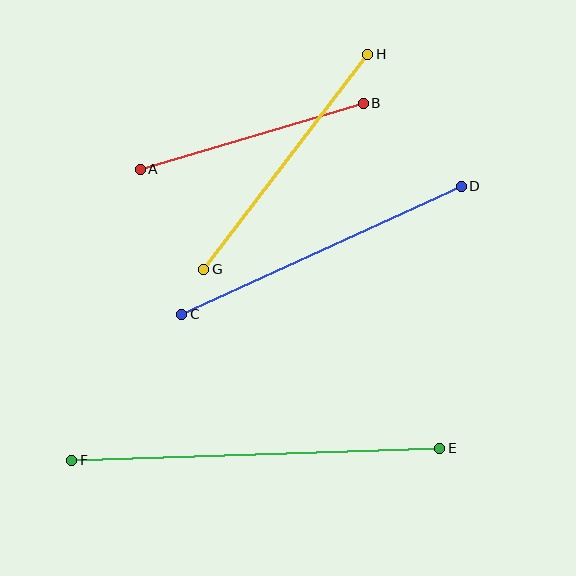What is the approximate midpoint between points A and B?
The midpoint is at approximately (252, 136) pixels.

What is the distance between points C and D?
The distance is approximately 308 pixels.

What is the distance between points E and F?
The distance is approximately 369 pixels.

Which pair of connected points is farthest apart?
Points E and F are farthest apart.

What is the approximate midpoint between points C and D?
The midpoint is at approximately (321, 250) pixels.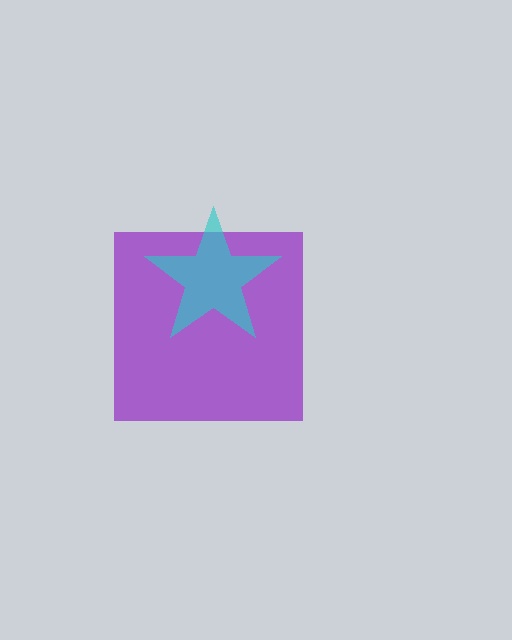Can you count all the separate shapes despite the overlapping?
Yes, there are 2 separate shapes.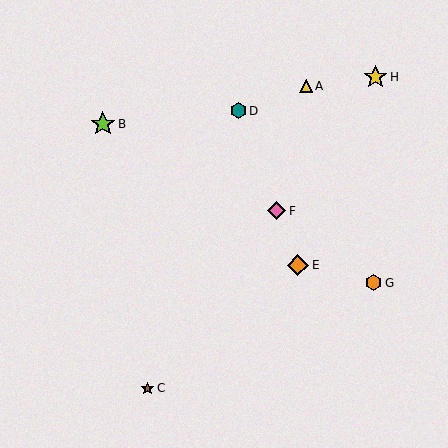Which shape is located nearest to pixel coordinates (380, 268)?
The orange hexagon (labeled G) at (374, 283) is nearest to that location.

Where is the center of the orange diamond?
The center of the orange diamond is at (298, 265).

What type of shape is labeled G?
Shape G is an orange hexagon.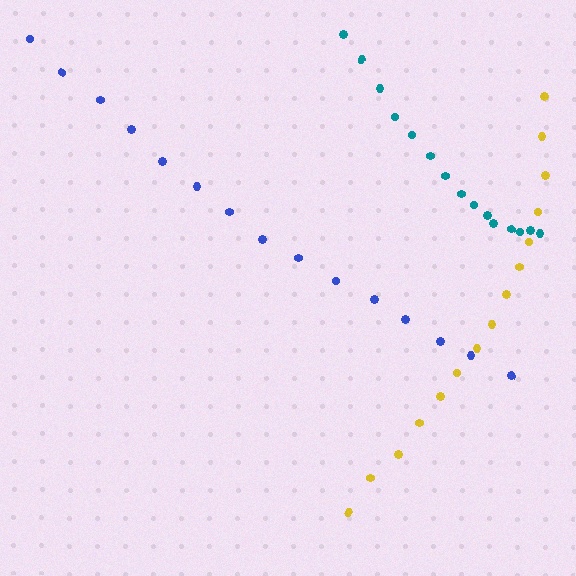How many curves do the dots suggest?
There are 3 distinct paths.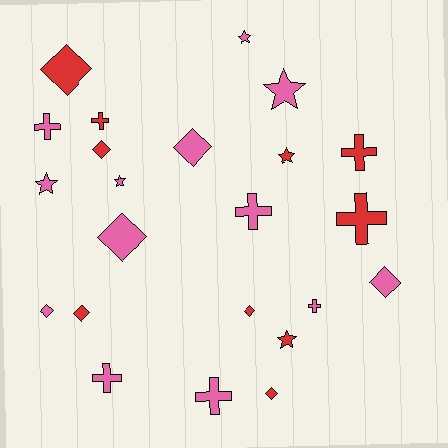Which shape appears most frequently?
Diamond, with 9 objects.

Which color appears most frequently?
Pink, with 13 objects.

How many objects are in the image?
There are 23 objects.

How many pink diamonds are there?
There are 4 pink diamonds.